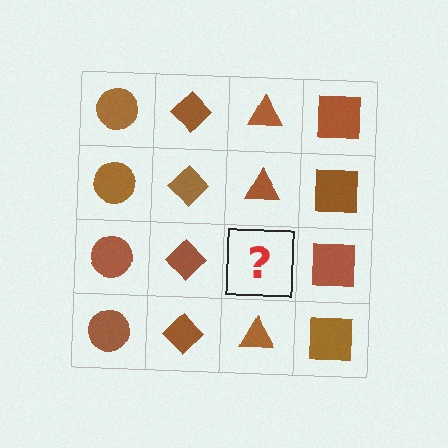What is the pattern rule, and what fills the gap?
The rule is that each column has a consistent shape. The gap should be filled with a brown triangle.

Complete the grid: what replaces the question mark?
The question mark should be replaced with a brown triangle.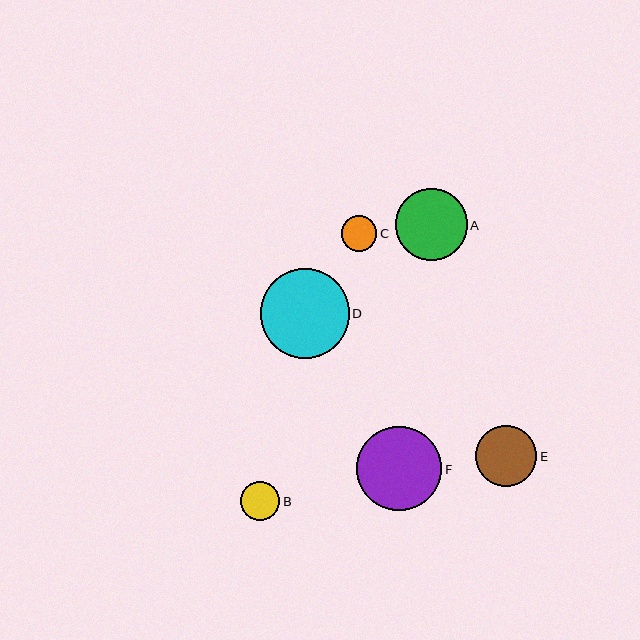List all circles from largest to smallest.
From largest to smallest: D, F, A, E, B, C.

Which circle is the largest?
Circle D is the largest with a size of approximately 89 pixels.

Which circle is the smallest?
Circle C is the smallest with a size of approximately 35 pixels.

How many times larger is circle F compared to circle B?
Circle F is approximately 2.2 times the size of circle B.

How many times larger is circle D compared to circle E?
Circle D is approximately 1.5 times the size of circle E.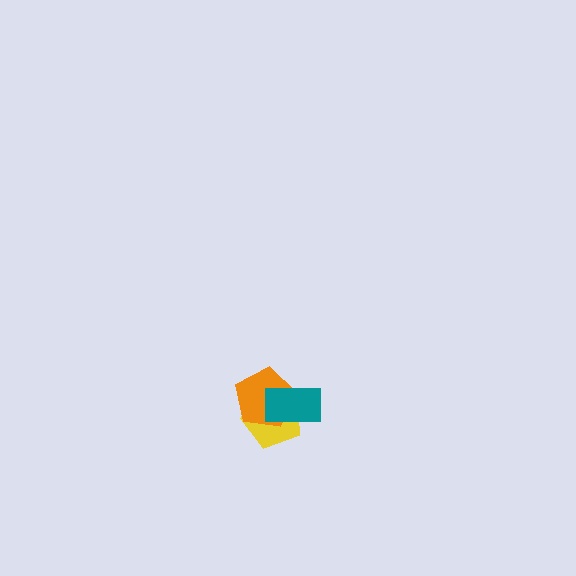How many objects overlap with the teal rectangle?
2 objects overlap with the teal rectangle.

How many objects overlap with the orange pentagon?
2 objects overlap with the orange pentagon.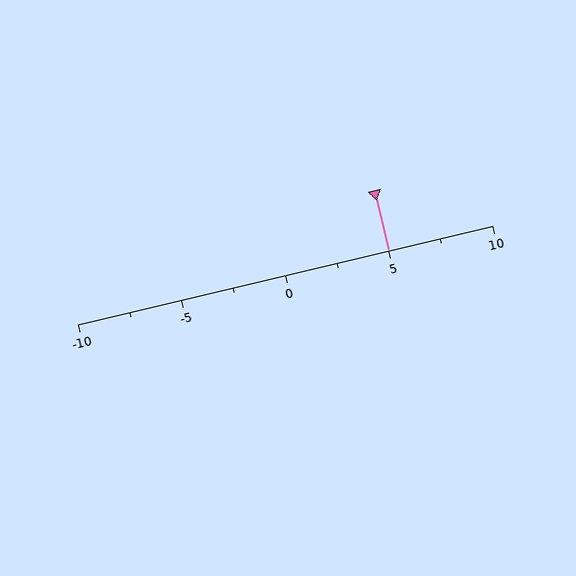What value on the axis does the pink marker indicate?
The marker indicates approximately 5.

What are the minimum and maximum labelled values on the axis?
The axis runs from -10 to 10.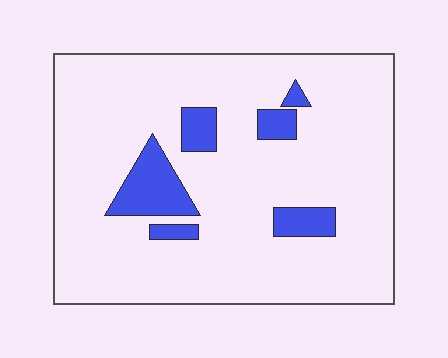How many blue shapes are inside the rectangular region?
6.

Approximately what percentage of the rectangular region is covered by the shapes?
Approximately 10%.